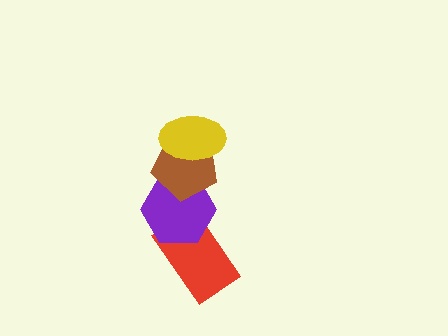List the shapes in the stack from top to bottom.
From top to bottom: the yellow ellipse, the brown pentagon, the purple hexagon, the red rectangle.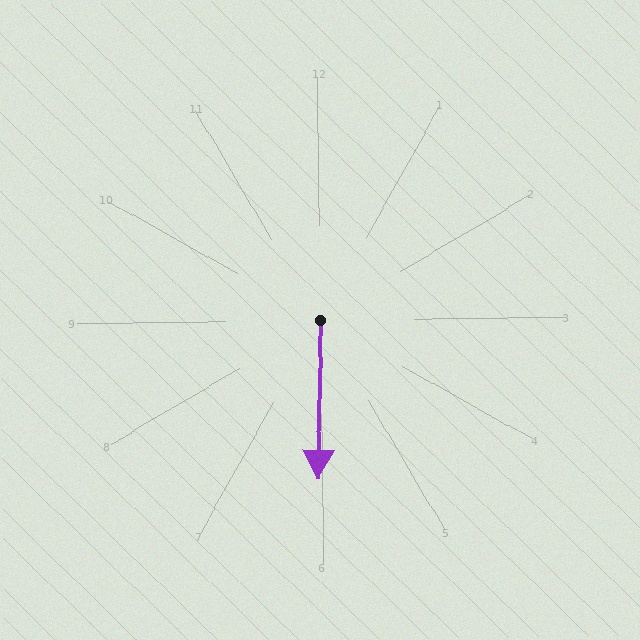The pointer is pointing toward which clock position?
Roughly 6 o'clock.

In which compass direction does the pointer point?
South.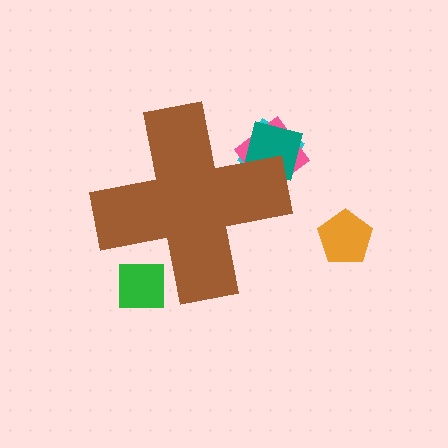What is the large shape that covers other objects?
A brown cross.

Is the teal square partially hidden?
Yes, the teal square is partially hidden behind the brown cross.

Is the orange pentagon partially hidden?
No, the orange pentagon is fully visible.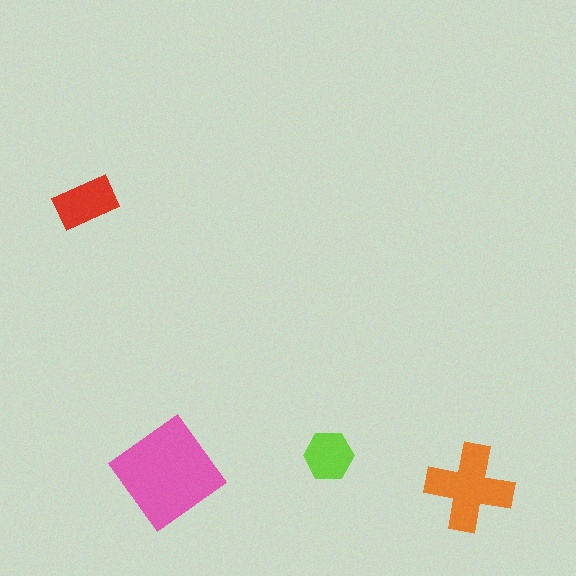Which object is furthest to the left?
The red rectangle is leftmost.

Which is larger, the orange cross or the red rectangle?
The orange cross.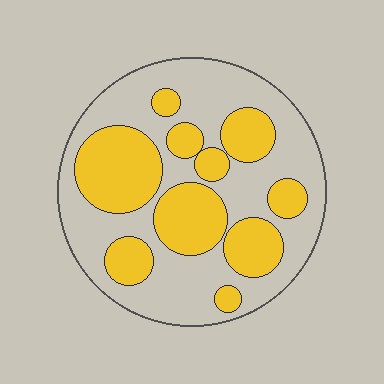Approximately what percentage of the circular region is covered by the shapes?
Approximately 40%.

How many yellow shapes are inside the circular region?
10.